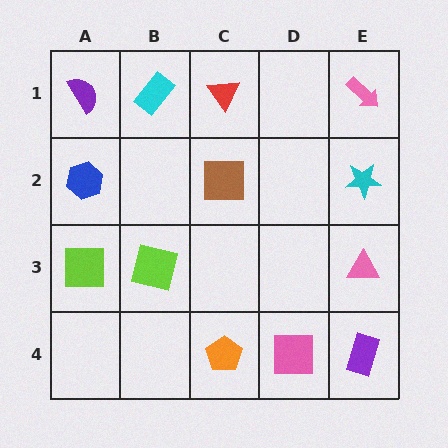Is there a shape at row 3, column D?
No, that cell is empty.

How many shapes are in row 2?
3 shapes.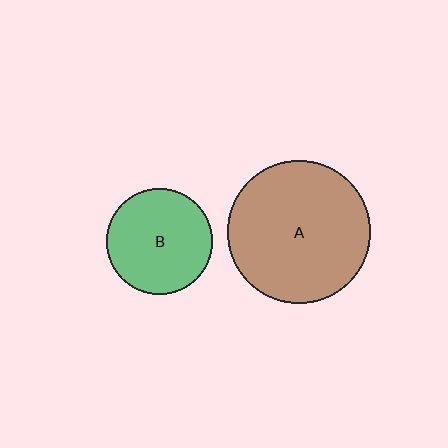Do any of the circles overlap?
No, none of the circles overlap.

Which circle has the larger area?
Circle A (brown).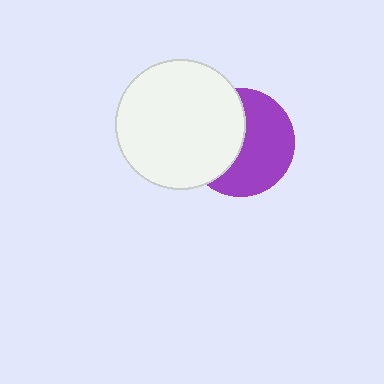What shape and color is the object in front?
The object in front is a white circle.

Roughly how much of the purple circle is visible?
About half of it is visible (roughly 56%).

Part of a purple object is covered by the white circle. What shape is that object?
It is a circle.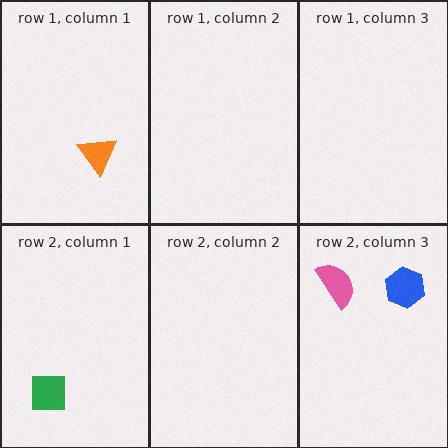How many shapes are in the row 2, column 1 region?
1.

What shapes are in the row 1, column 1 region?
The orange triangle.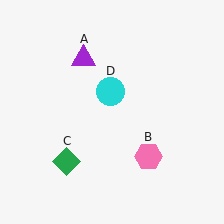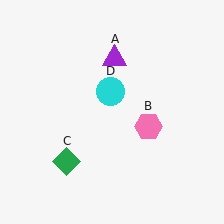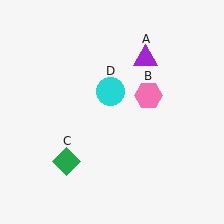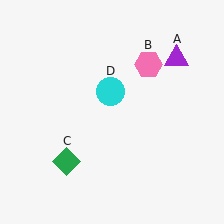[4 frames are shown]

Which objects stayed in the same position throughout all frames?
Green diamond (object C) and cyan circle (object D) remained stationary.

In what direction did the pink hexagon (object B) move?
The pink hexagon (object B) moved up.